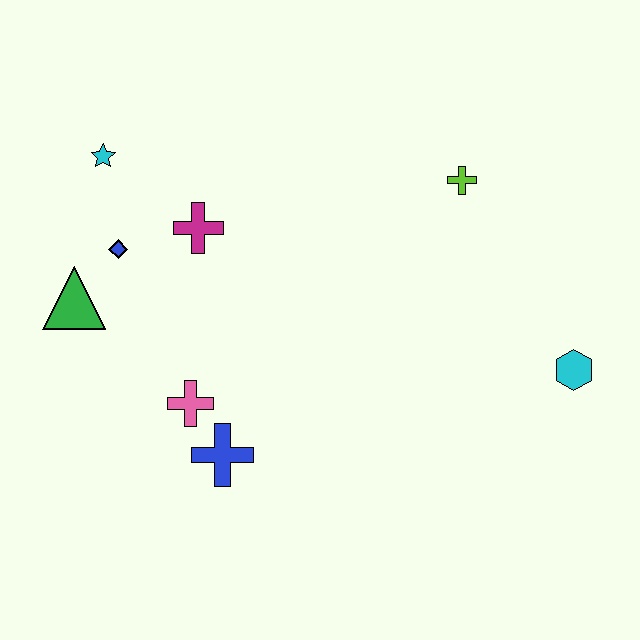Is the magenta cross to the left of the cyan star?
No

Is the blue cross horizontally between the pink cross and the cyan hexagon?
Yes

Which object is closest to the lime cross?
The cyan hexagon is closest to the lime cross.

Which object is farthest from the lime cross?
The green triangle is farthest from the lime cross.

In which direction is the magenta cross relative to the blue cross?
The magenta cross is above the blue cross.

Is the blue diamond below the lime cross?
Yes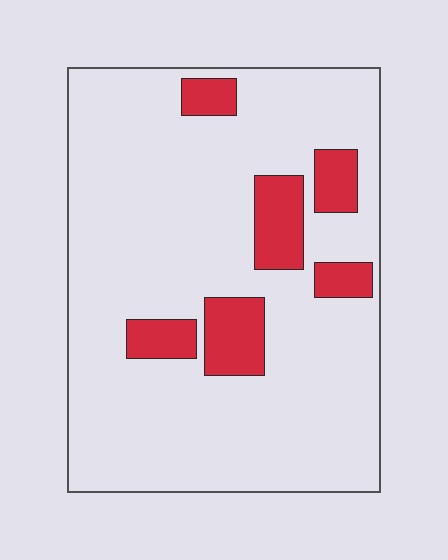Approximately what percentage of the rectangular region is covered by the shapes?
Approximately 15%.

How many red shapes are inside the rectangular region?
6.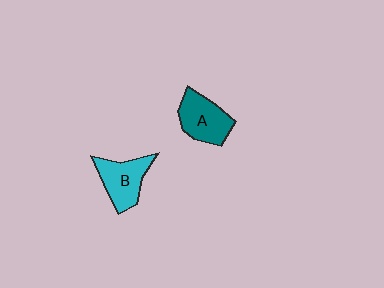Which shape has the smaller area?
Shape B (cyan).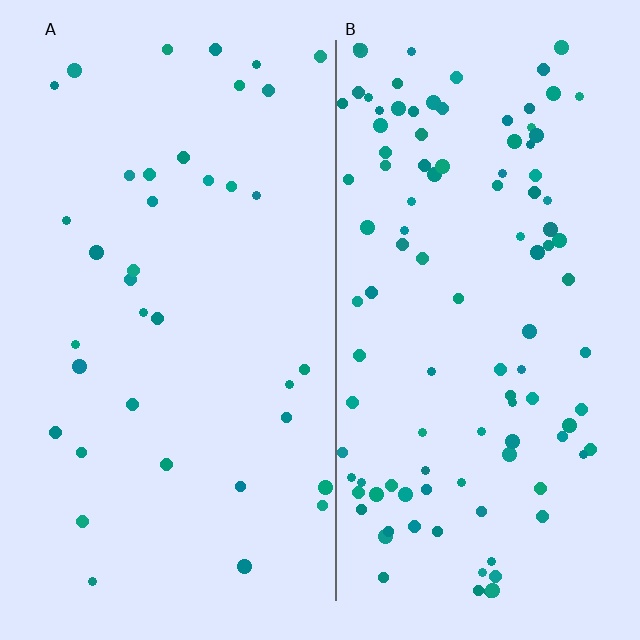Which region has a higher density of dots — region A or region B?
B (the right).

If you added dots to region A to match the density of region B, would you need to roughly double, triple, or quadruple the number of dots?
Approximately triple.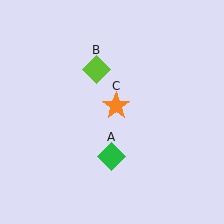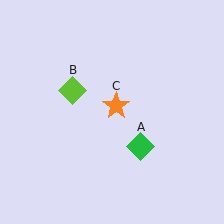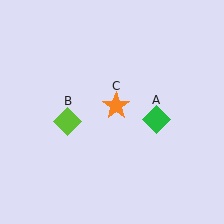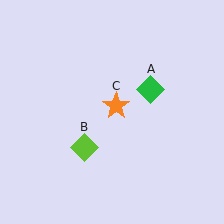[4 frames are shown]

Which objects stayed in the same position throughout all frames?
Orange star (object C) remained stationary.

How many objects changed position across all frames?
2 objects changed position: green diamond (object A), lime diamond (object B).